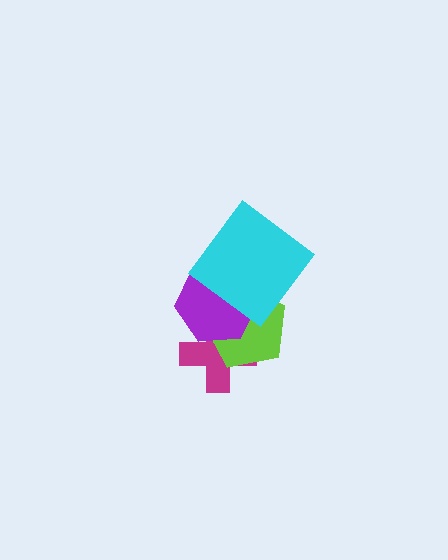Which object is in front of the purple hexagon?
The cyan diamond is in front of the purple hexagon.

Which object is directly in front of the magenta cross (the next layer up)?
The lime pentagon is directly in front of the magenta cross.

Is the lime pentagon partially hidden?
Yes, it is partially covered by another shape.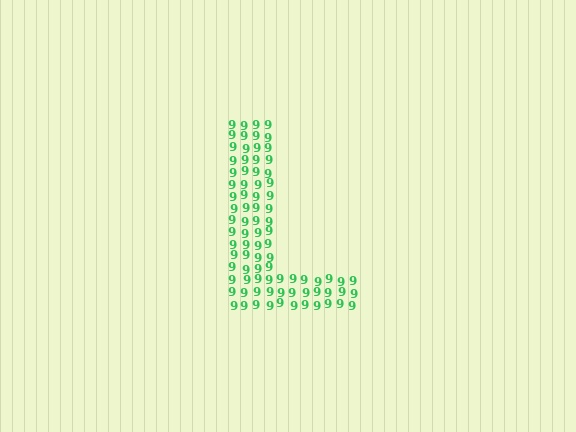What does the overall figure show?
The overall figure shows the letter L.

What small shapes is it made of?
It is made of small digit 9's.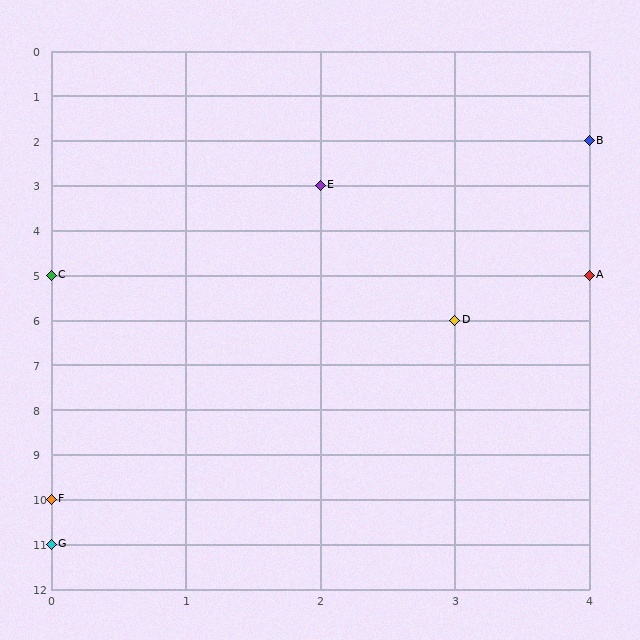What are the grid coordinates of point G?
Point G is at grid coordinates (0, 11).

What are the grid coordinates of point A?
Point A is at grid coordinates (4, 5).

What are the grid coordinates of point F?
Point F is at grid coordinates (0, 10).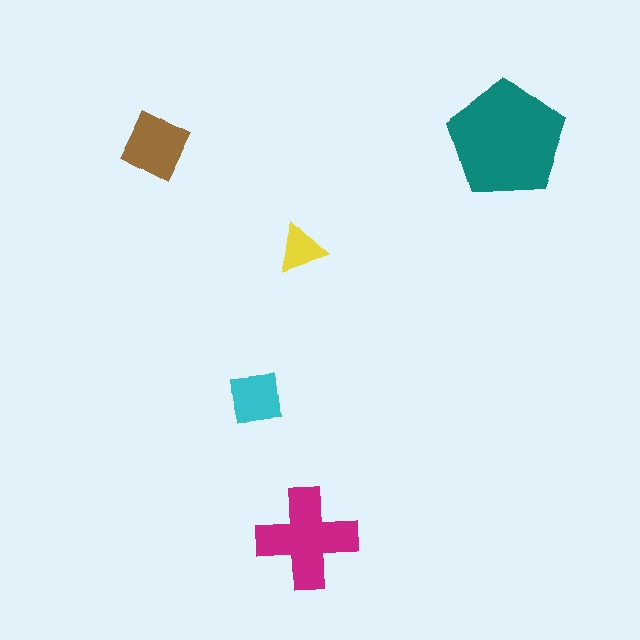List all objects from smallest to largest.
The yellow triangle, the cyan square, the brown diamond, the magenta cross, the teal pentagon.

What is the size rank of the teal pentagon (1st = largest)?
1st.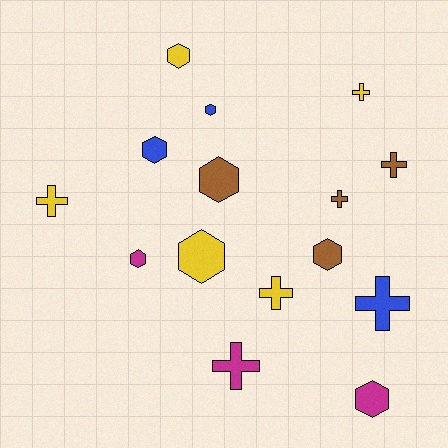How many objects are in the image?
There are 15 objects.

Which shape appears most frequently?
Hexagon, with 8 objects.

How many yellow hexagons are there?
There are 2 yellow hexagons.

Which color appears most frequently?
Yellow, with 5 objects.